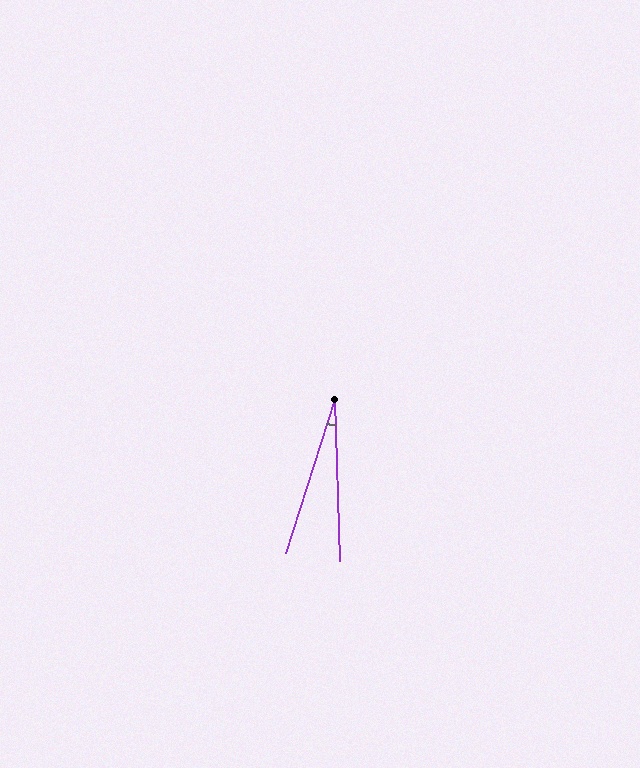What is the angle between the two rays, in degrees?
Approximately 20 degrees.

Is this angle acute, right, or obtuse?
It is acute.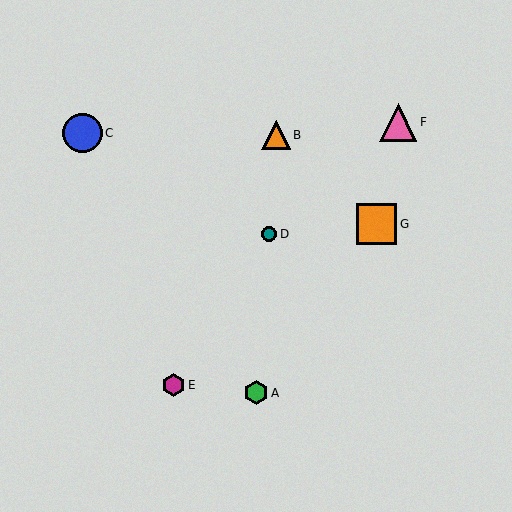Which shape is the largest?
The orange square (labeled G) is the largest.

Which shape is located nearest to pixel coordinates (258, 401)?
The green hexagon (labeled A) at (256, 393) is nearest to that location.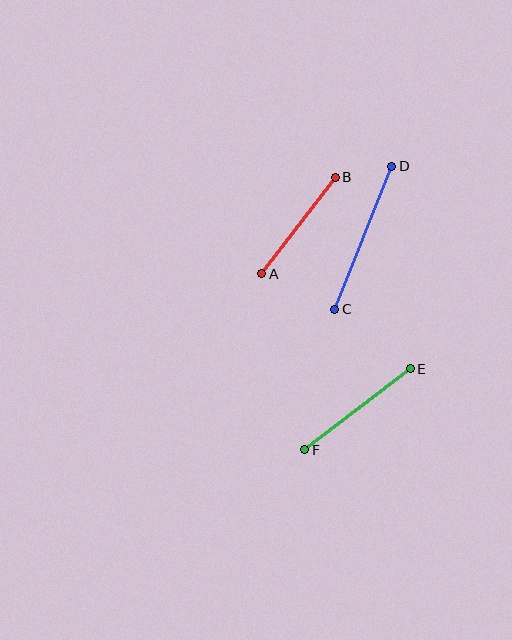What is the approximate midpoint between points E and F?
The midpoint is at approximately (358, 409) pixels.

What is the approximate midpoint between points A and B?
The midpoint is at approximately (298, 226) pixels.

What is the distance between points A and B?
The distance is approximately 122 pixels.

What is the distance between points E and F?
The distance is approximately 133 pixels.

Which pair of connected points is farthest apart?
Points C and D are farthest apart.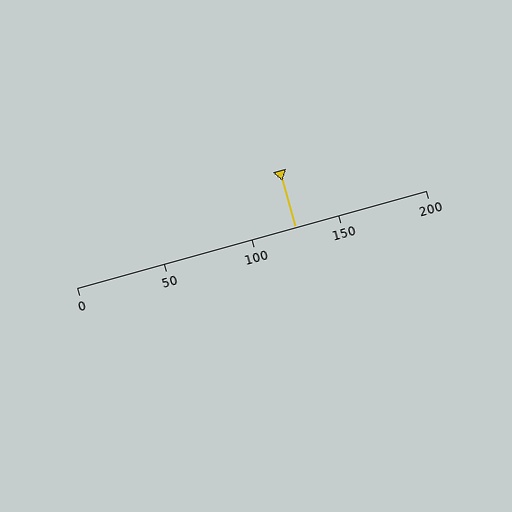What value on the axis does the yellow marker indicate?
The marker indicates approximately 125.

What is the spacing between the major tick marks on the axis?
The major ticks are spaced 50 apart.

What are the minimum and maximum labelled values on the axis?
The axis runs from 0 to 200.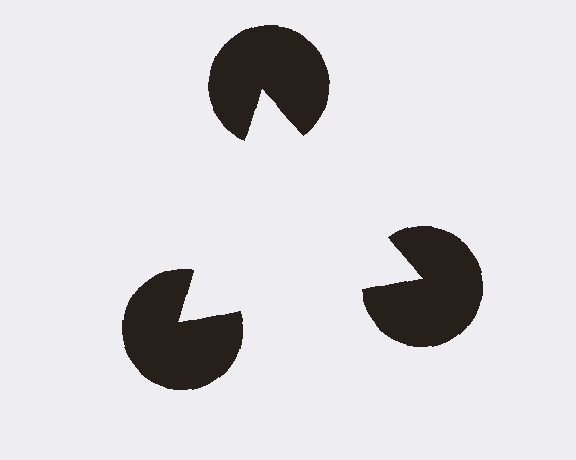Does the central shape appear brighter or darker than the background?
It typically appears slightly brighter than the background, even though no actual brightness change is drawn.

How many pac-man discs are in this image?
There are 3 — one at each vertex of the illusory triangle.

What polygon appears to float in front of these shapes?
An illusory triangle — its edges are inferred from the aligned wedge cuts in the pac-man discs, not physically drawn.